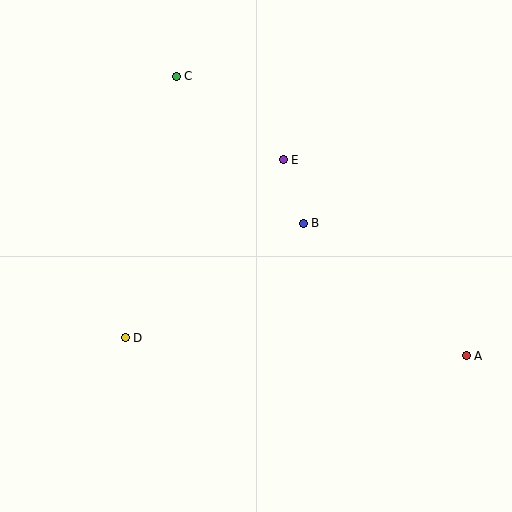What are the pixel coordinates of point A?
Point A is at (466, 356).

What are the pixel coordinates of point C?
Point C is at (176, 76).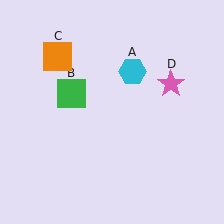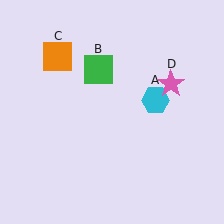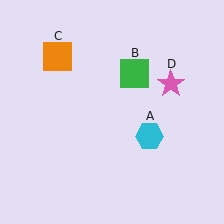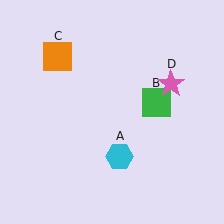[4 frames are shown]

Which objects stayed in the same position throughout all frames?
Orange square (object C) and pink star (object D) remained stationary.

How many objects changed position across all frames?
2 objects changed position: cyan hexagon (object A), green square (object B).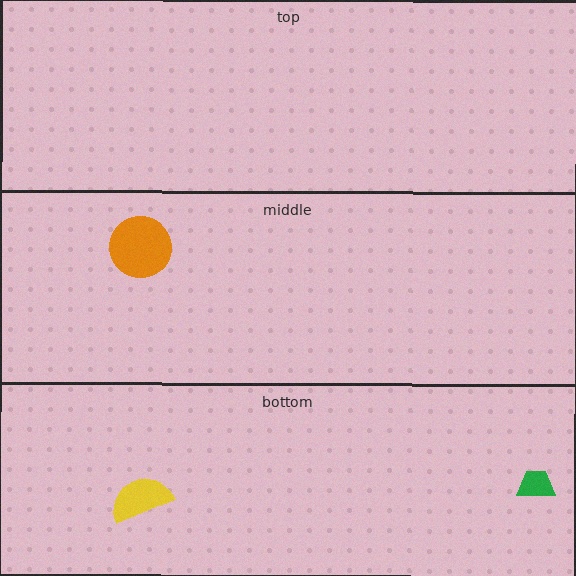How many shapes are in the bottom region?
2.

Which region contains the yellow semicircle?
The bottom region.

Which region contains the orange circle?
The middle region.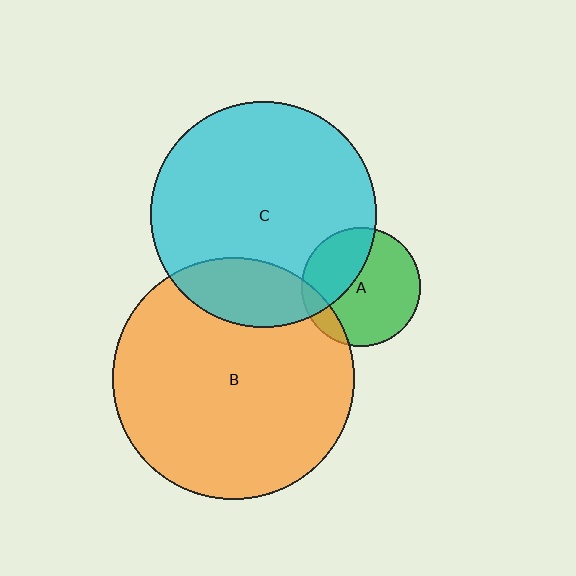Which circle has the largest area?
Circle B (orange).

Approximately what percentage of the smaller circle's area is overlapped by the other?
Approximately 20%.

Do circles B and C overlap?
Yes.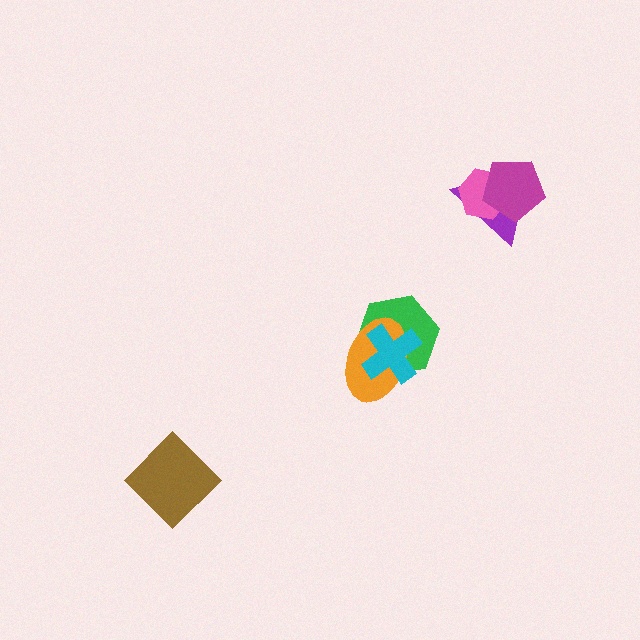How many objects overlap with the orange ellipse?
2 objects overlap with the orange ellipse.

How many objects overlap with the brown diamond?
0 objects overlap with the brown diamond.